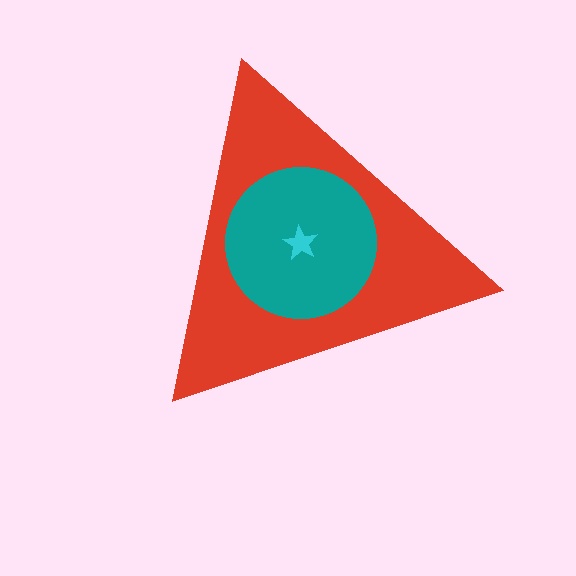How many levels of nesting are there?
3.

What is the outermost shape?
The red triangle.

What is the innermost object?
The cyan star.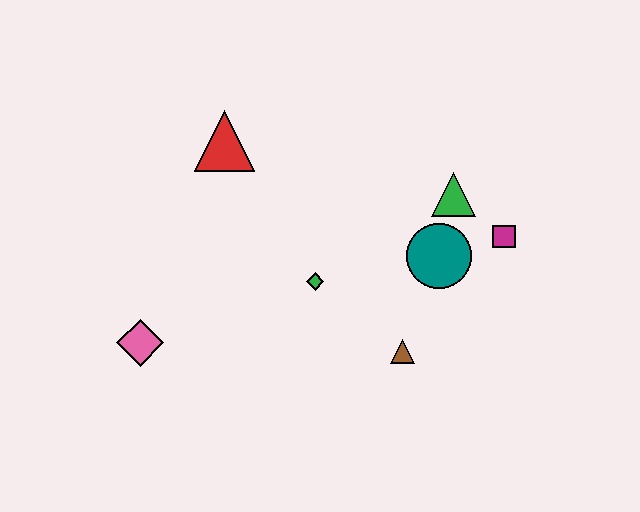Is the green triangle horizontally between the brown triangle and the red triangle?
No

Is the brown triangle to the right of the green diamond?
Yes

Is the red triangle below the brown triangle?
No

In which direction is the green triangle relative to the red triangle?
The green triangle is to the right of the red triangle.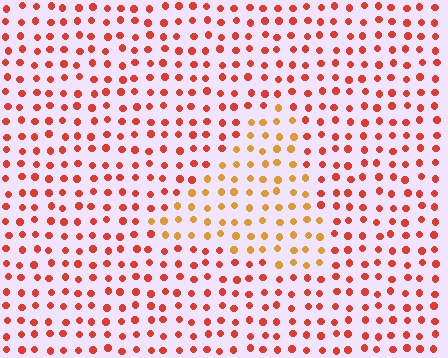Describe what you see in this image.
The image is filled with small red elements in a uniform arrangement. A triangle-shaped region is visible where the elements are tinted to a slightly different hue, forming a subtle color boundary.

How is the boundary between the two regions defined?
The boundary is defined purely by a slight shift in hue (about 33 degrees). Spacing, size, and orientation are identical on both sides.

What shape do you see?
I see a triangle.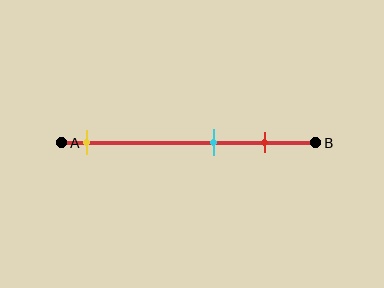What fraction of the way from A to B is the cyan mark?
The cyan mark is approximately 60% (0.6) of the way from A to B.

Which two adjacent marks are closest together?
The cyan and red marks are the closest adjacent pair.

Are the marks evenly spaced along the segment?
No, the marks are not evenly spaced.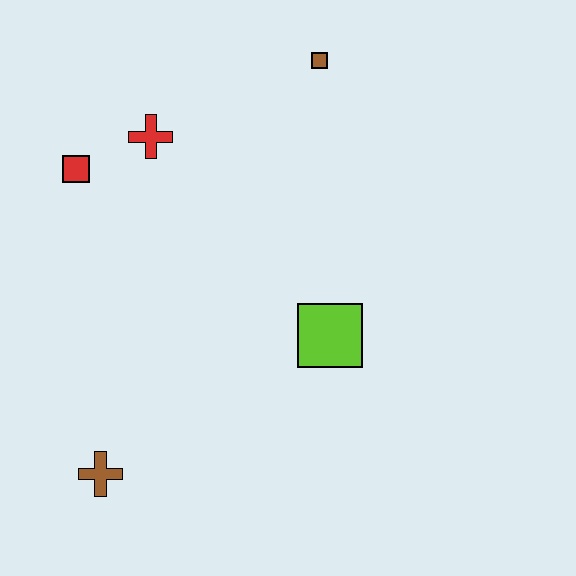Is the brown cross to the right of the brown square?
No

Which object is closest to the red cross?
The red square is closest to the red cross.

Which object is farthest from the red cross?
The brown cross is farthest from the red cross.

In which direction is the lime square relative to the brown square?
The lime square is below the brown square.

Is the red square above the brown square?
No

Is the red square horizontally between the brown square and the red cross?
No